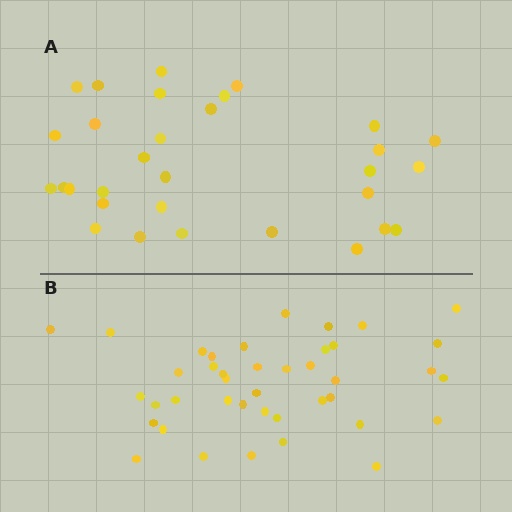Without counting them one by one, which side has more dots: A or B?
Region B (the bottom region) has more dots.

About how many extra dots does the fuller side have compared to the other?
Region B has roughly 10 or so more dots than region A.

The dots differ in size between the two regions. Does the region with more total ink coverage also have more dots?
No. Region A has more total ink coverage because its dots are larger, but region B actually contains more individual dots. Total area can be misleading — the number of items is what matters here.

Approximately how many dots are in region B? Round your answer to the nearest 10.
About 40 dots. (The exact count is 41, which rounds to 40.)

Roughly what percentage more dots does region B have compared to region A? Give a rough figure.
About 30% more.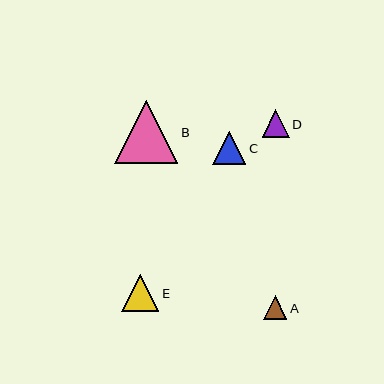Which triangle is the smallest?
Triangle A is the smallest with a size of approximately 24 pixels.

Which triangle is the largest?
Triangle B is the largest with a size of approximately 63 pixels.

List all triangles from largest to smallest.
From largest to smallest: B, E, C, D, A.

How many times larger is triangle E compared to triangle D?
Triangle E is approximately 1.4 times the size of triangle D.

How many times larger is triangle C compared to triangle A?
Triangle C is approximately 1.4 times the size of triangle A.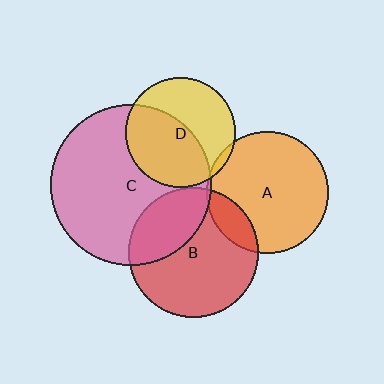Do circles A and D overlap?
Yes.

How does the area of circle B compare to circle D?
Approximately 1.4 times.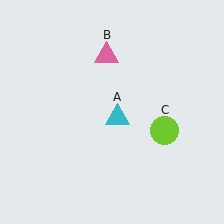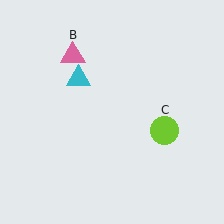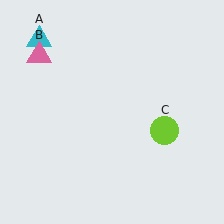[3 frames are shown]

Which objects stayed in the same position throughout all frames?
Lime circle (object C) remained stationary.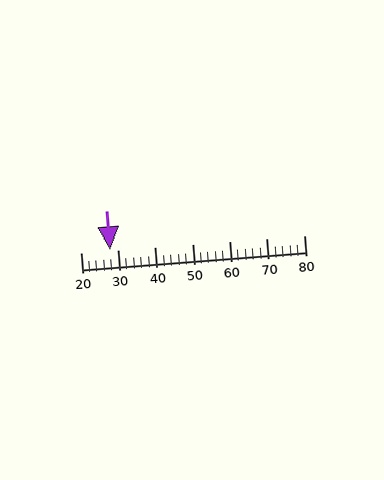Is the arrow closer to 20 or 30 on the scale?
The arrow is closer to 30.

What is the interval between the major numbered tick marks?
The major tick marks are spaced 10 units apart.